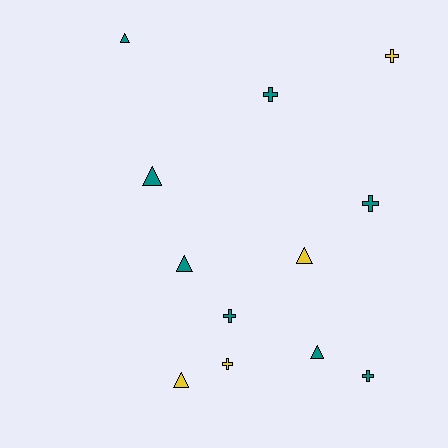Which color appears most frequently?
Teal, with 8 objects.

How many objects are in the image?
There are 12 objects.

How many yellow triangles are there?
There are 2 yellow triangles.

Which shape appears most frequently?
Cross, with 6 objects.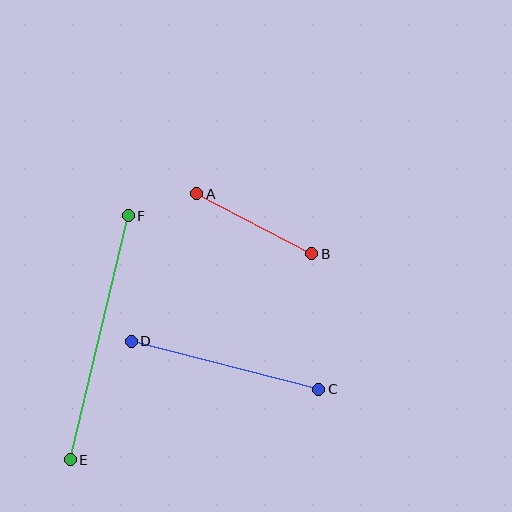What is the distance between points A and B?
The distance is approximately 130 pixels.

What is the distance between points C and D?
The distance is approximately 194 pixels.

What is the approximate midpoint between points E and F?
The midpoint is at approximately (99, 338) pixels.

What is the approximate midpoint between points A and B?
The midpoint is at approximately (254, 224) pixels.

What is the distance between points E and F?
The distance is approximately 251 pixels.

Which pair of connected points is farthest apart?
Points E and F are farthest apart.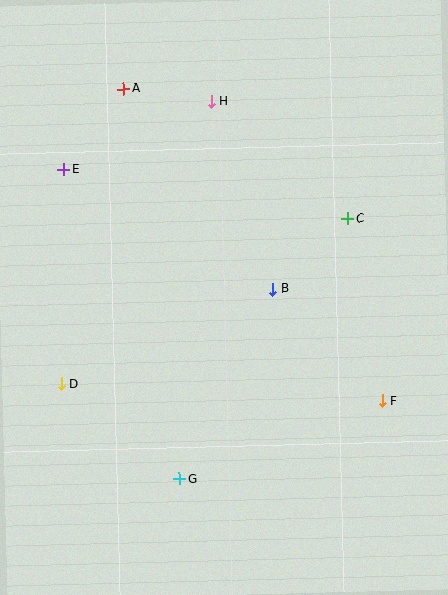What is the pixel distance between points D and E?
The distance between D and E is 215 pixels.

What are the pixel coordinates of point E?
Point E is at (64, 169).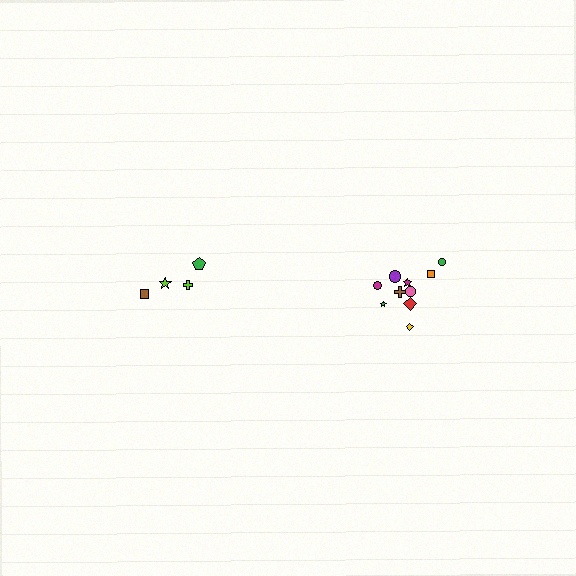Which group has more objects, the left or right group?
The right group.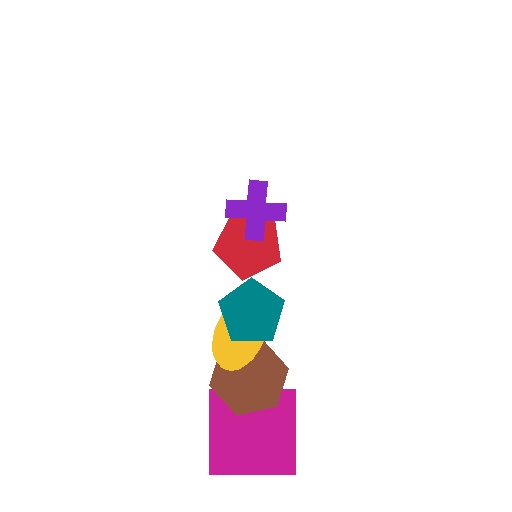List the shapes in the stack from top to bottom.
From top to bottom: the purple cross, the red pentagon, the teal pentagon, the yellow ellipse, the brown hexagon, the magenta square.